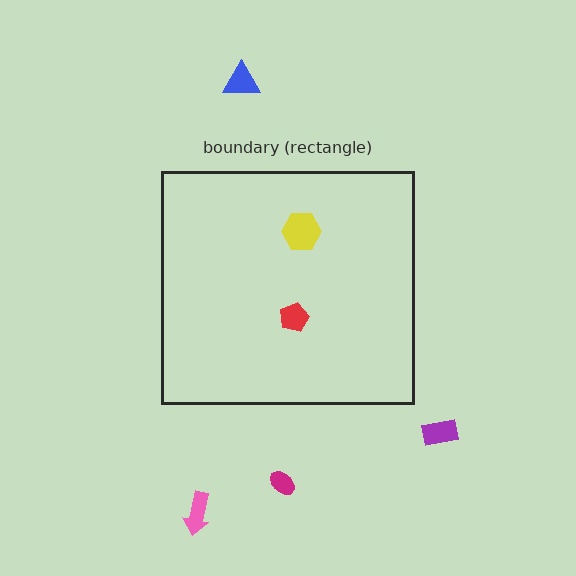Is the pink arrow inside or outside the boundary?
Outside.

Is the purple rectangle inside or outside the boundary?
Outside.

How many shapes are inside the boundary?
2 inside, 4 outside.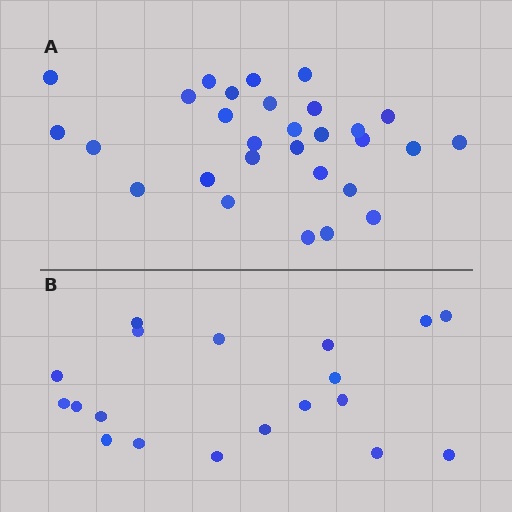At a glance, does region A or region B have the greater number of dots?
Region A (the top region) has more dots.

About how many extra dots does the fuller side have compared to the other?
Region A has roughly 10 or so more dots than region B.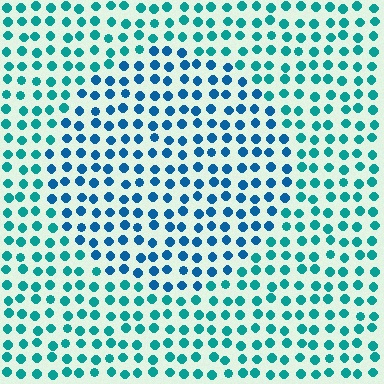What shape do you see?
I see a circle.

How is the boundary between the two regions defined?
The boundary is defined purely by a slight shift in hue (about 30 degrees). Spacing, size, and orientation are identical on both sides.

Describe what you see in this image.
The image is filled with small teal elements in a uniform arrangement. A circle-shaped region is visible where the elements are tinted to a slightly different hue, forming a subtle color boundary.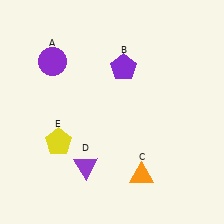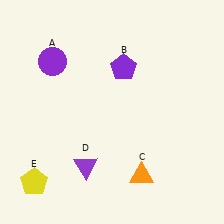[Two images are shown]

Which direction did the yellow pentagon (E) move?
The yellow pentagon (E) moved down.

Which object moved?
The yellow pentagon (E) moved down.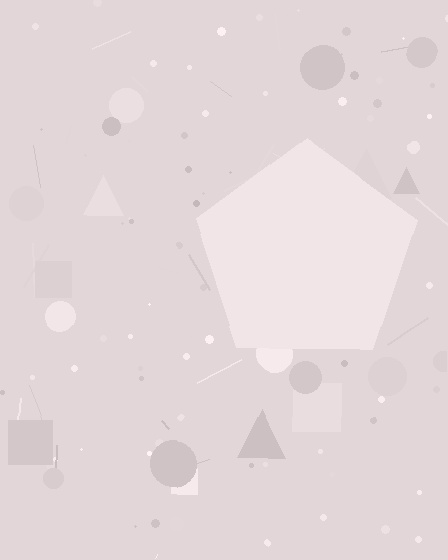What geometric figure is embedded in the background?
A pentagon is embedded in the background.